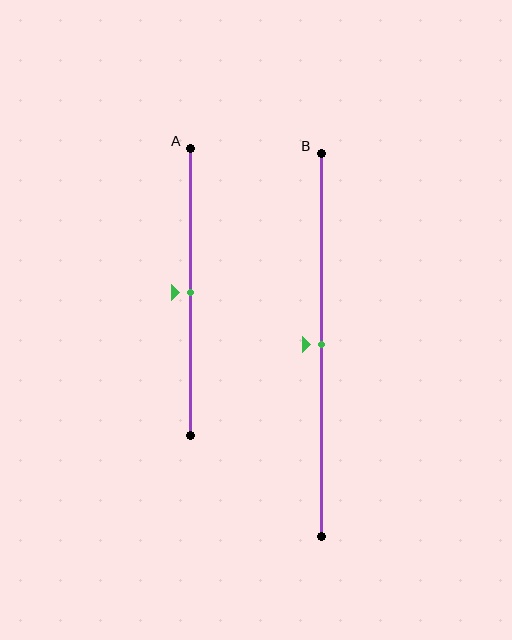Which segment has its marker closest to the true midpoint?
Segment A has its marker closest to the true midpoint.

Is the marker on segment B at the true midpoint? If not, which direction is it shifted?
Yes, the marker on segment B is at the true midpoint.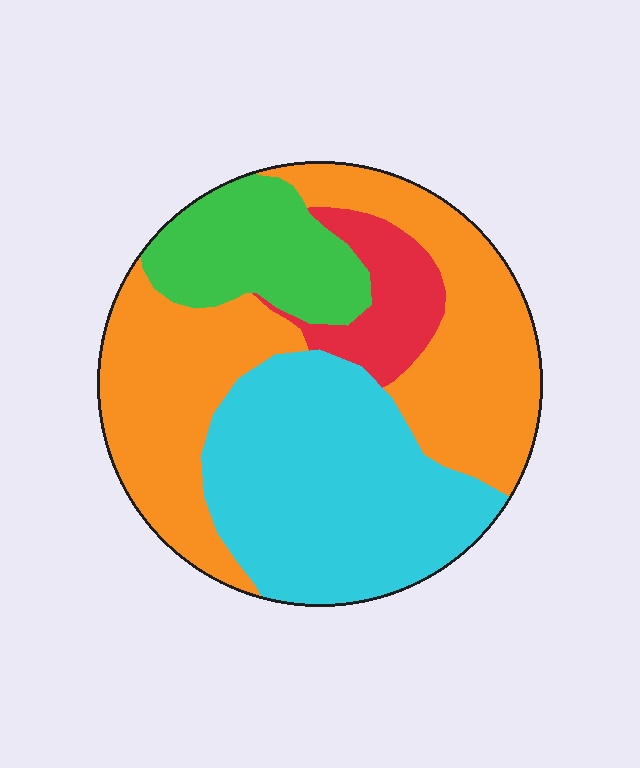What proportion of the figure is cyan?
Cyan covers roughly 35% of the figure.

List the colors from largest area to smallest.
From largest to smallest: orange, cyan, green, red.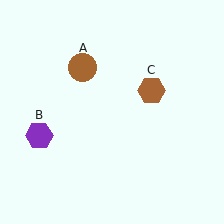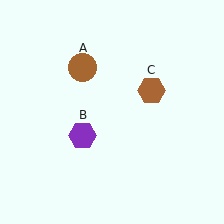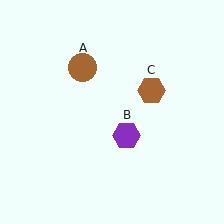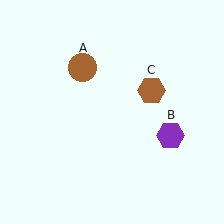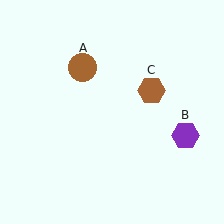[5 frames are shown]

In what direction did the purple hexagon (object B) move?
The purple hexagon (object B) moved right.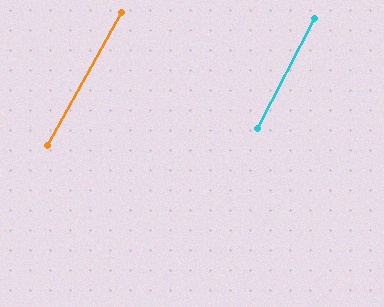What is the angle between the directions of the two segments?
Approximately 2 degrees.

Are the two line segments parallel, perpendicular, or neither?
Parallel — their directions differ by only 1.9°.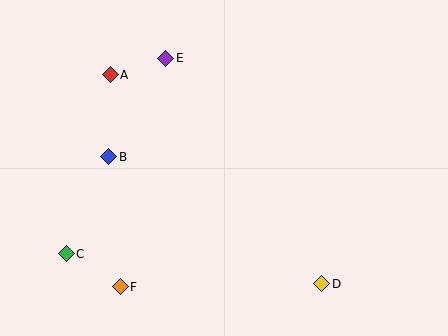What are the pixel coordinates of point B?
Point B is at (109, 157).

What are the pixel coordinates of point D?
Point D is at (322, 284).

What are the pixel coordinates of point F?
Point F is at (120, 287).